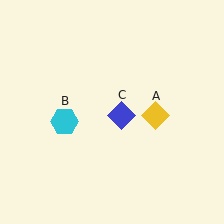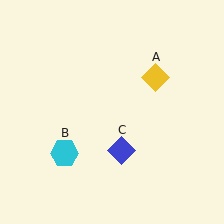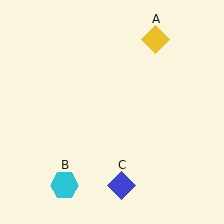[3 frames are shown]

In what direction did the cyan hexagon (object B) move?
The cyan hexagon (object B) moved down.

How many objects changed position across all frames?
3 objects changed position: yellow diamond (object A), cyan hexagon (object B), blue diamond (object C).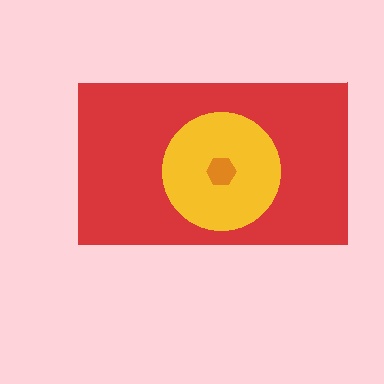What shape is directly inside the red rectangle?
The yellow circle.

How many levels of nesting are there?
3.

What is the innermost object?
The orange hexagon.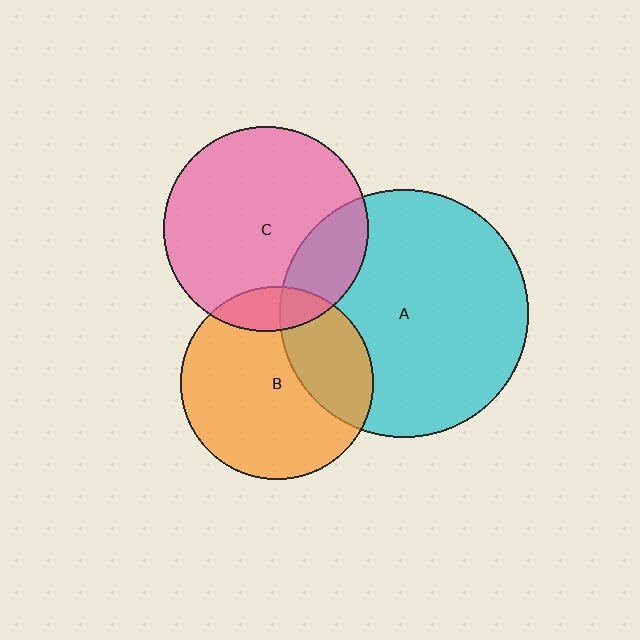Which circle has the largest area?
Circle A (cyan).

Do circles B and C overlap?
Yes.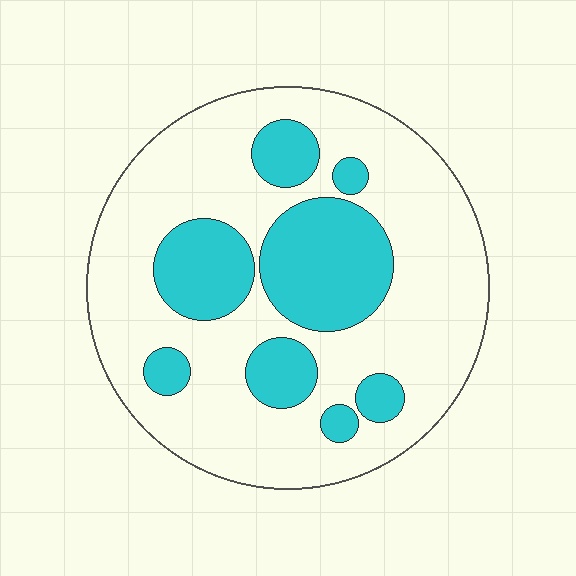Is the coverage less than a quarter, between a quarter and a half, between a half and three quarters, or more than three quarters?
Between a quarter and a half.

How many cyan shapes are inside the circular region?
8.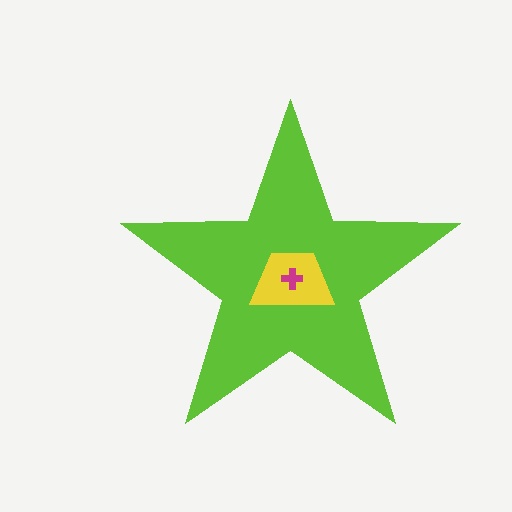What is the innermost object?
The magenta cross.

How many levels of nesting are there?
3.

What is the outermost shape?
The lime star.